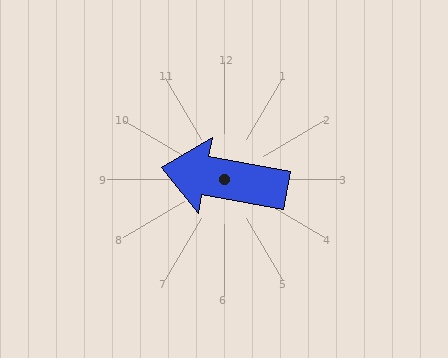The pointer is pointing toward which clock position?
Roughly 9 o'clock.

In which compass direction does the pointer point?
West.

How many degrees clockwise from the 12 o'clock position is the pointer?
Approximately 280 degrees.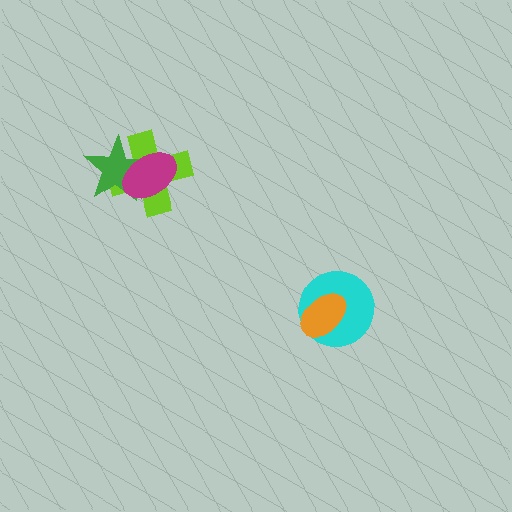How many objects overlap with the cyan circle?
1 object overlaps with the cyan circle.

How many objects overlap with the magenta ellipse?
2 objects overlap with the magenta ellipse.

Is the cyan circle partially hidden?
Yes, it is partially covered by another shape.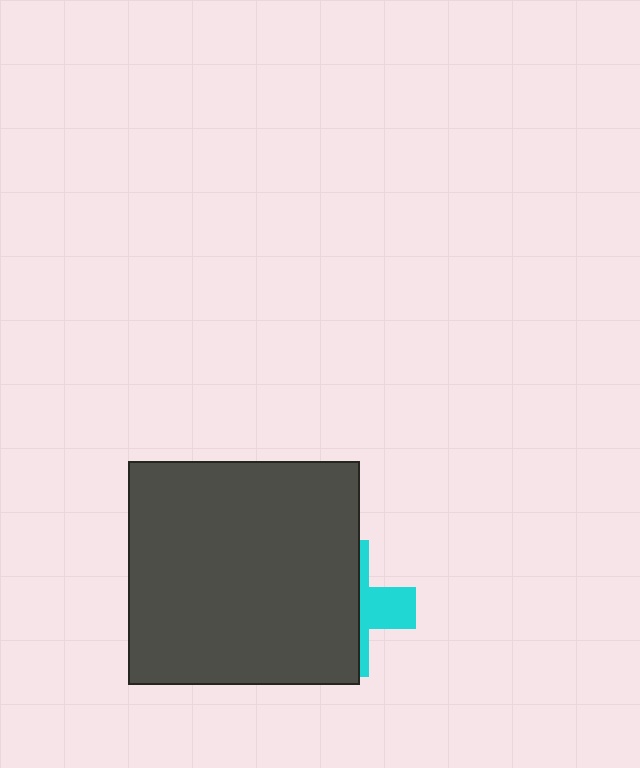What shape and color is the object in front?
The object in front is a dark gray rectangle.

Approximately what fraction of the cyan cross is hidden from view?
Roughly 66% of the cyan cross is hidden behind the dark gray rectangle.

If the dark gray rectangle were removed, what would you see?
You would see the complete cyan cross.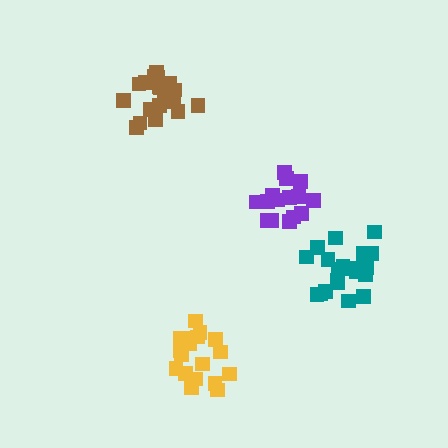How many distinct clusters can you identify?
There are 4 distinct clusters.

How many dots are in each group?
Group 1: 15 dots, Group 2: 21 dots, Group 3: 19 dots, Group 4: 21 dots (76 total).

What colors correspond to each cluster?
The clusters are colored: purple, yellow, brown, teal.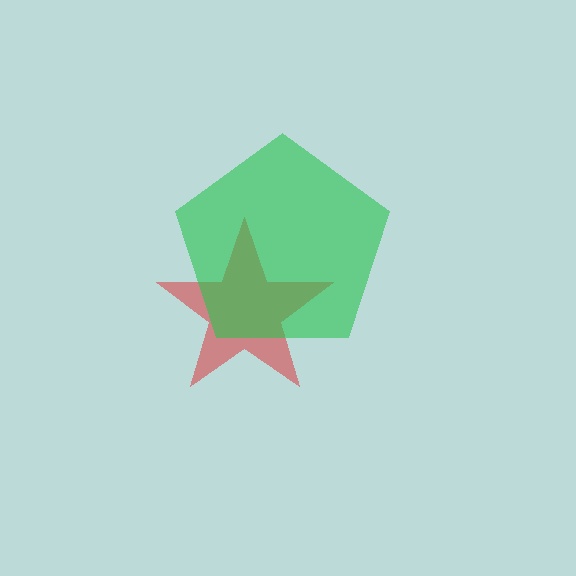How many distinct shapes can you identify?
There are 2 distinct shapes: a red star, a green pentagon.